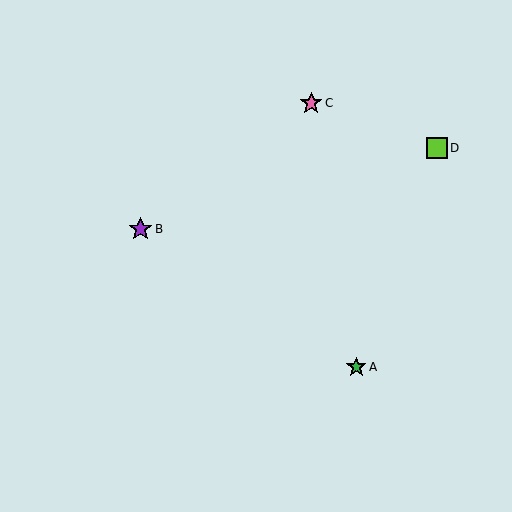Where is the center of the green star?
The center of the green star is at (356, 367).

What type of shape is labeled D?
Shape D is a lime square.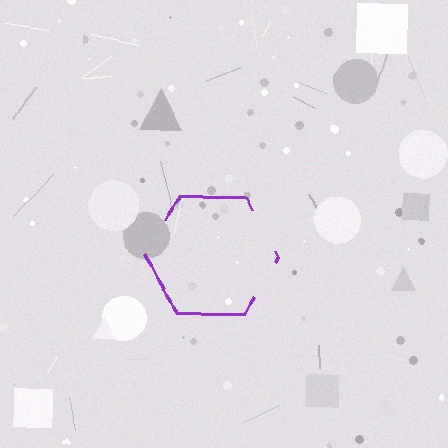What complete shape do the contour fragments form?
The contour fragments form a hexagon.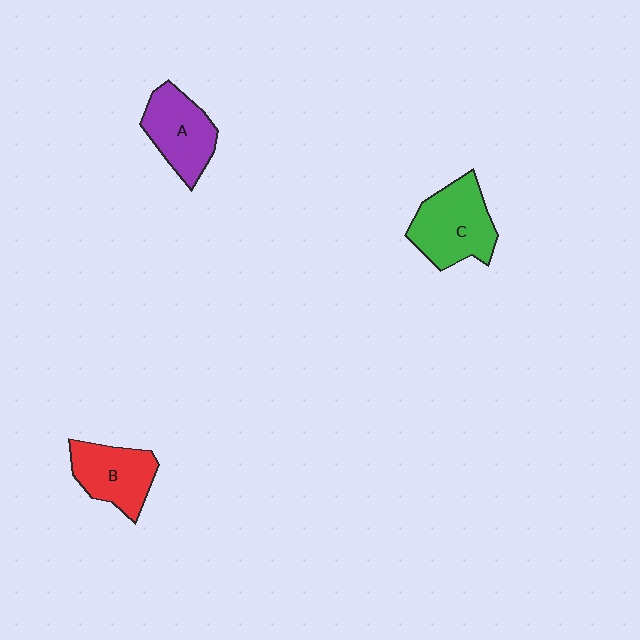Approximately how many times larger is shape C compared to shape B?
Approximately 1.2 times.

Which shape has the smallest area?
Shape B (red).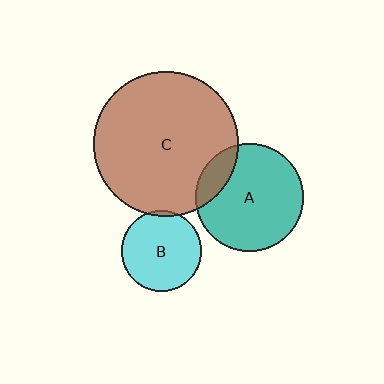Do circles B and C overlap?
Yes.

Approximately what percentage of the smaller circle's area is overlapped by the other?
Approximately 5%.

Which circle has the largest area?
Circle C (brown).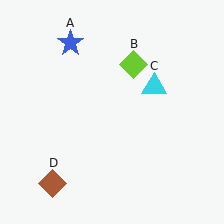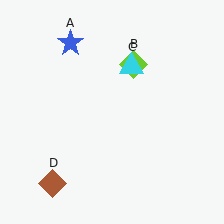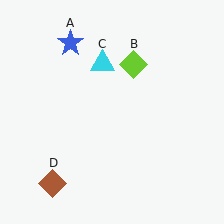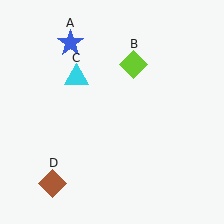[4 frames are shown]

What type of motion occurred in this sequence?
The cyan triangle (object C) rotated counterclockwise around the center of the scene.